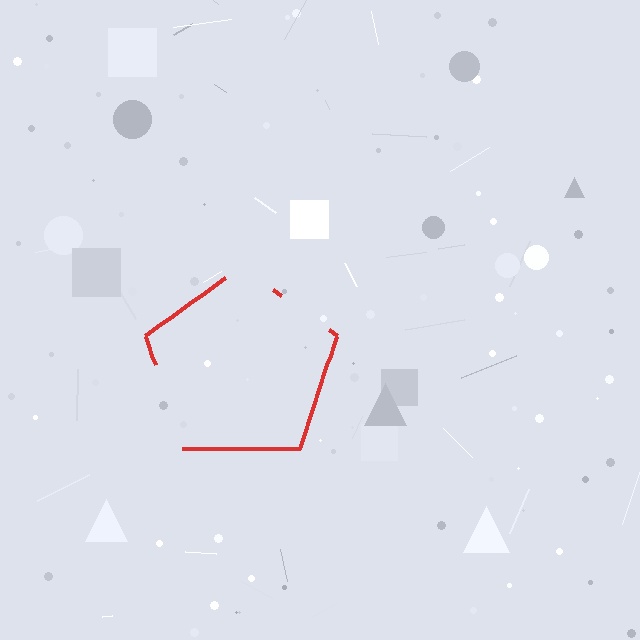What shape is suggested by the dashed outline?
The dashed outline suggests a pentagon.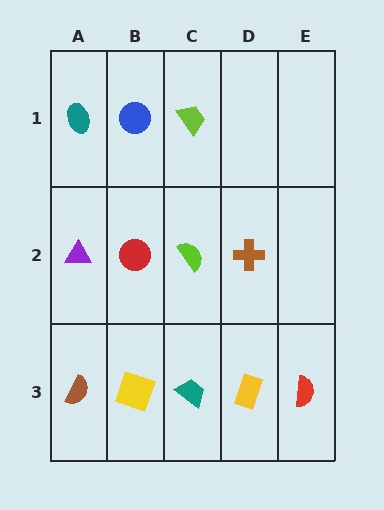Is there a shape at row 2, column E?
No, that cell is empty.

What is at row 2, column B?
A red circle.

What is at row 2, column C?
A lime semicircle.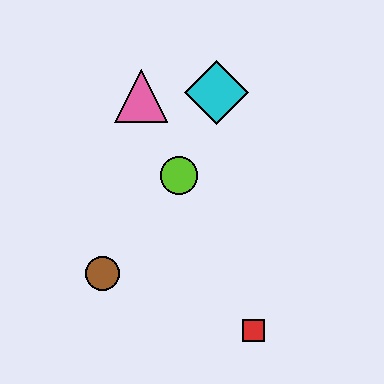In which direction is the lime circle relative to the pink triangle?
The lime circle is below the pink triangle.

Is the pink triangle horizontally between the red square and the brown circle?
Yes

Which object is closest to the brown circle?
The lime circle is closest to the brown circle.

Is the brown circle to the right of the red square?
No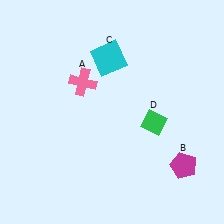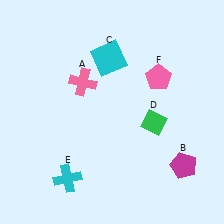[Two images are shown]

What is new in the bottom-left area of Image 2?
A cyan cross (E) was added in the bottom-left area of Image 2.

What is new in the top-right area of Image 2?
A pink pentagon (F) was added in the top-right area of Image 2.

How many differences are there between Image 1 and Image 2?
There are 2 differences between the two images.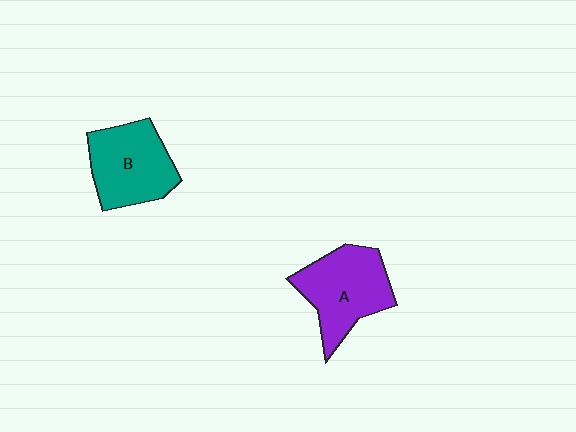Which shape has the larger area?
Shape A (purple).